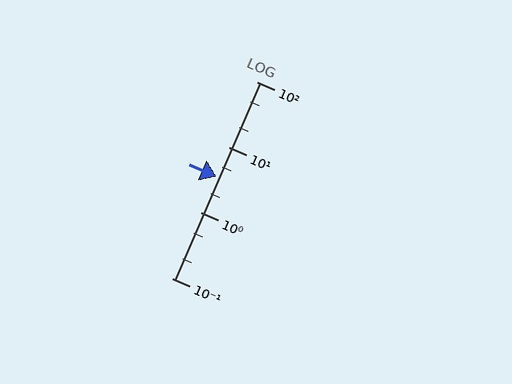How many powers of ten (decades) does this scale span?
The scale spans 3 decades, from 0.1 to 100.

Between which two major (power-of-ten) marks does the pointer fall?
The pointer is between 1 and 10.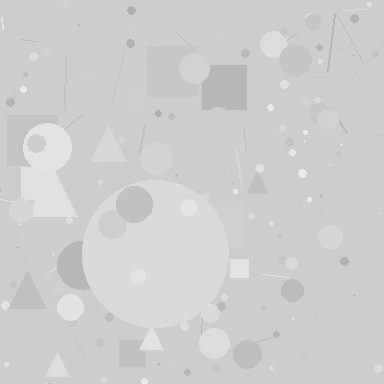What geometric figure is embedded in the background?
A circle is embedded in the background.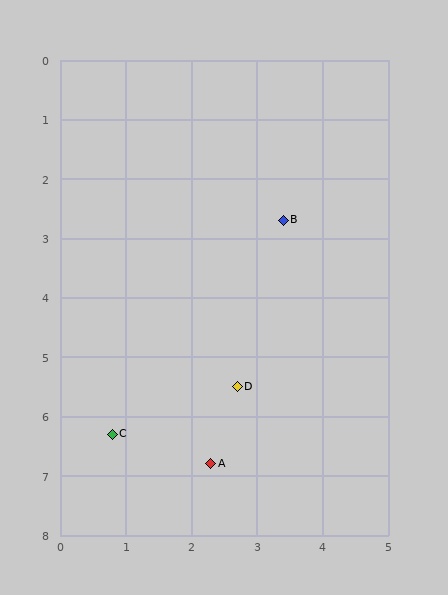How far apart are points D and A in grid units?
Points D and A are about 1.4 grid units apart.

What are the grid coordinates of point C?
Point C is at approximately (0.8, 6.3).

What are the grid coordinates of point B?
Point B is at approximately (3.4, 2.7).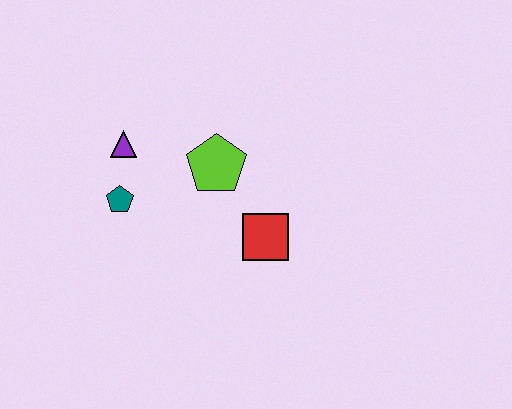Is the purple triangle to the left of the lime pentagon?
Yes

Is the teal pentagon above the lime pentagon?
No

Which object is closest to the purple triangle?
The teal pentagon is closest to the purple triangle.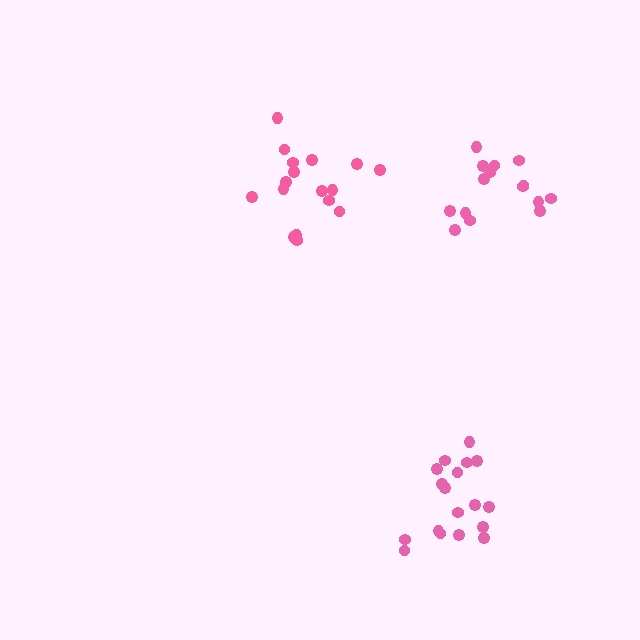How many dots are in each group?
Group 1: 18 dots, Group 2: 15 dots, Group 3: 17 dots (50 total).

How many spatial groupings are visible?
There are 3 spatial groupings.